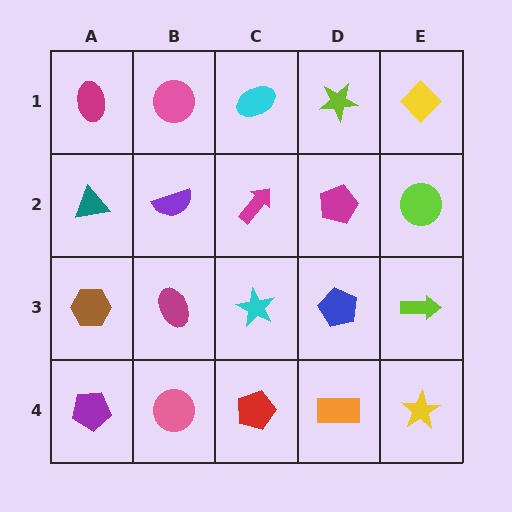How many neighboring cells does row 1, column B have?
3.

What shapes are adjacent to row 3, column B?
A purple semicircle (row 2, column B), a pink circle (row 4, column B), a brown hexagon (row 3, column A), a cyan star (row 3, column C).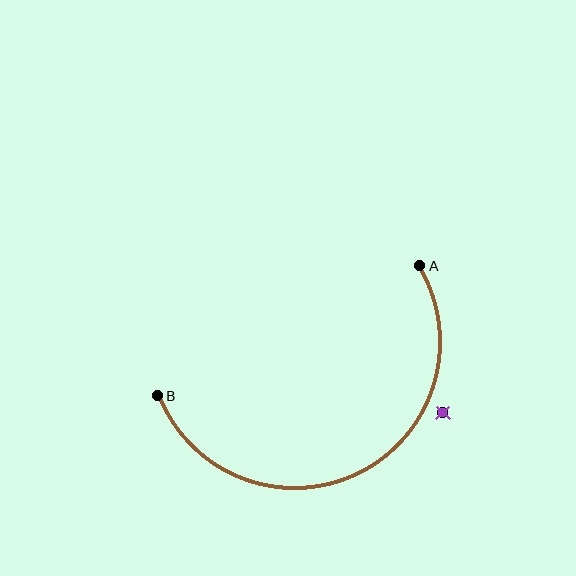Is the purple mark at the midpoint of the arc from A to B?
No — the purple mark does not lie on the arc at all. It sits slightly outside the curve.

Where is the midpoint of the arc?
The arc midpoint is the point on the curve farthest from the straight line joining A and B. It sits below that line.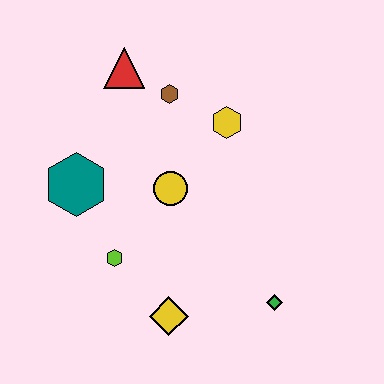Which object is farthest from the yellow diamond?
The red triangle is farthest from the yellow diamond.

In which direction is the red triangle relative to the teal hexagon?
The red triangle is above the teal hexagon.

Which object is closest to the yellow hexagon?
The brown hexagon is closest to the yellow hexagon.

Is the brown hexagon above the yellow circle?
Yes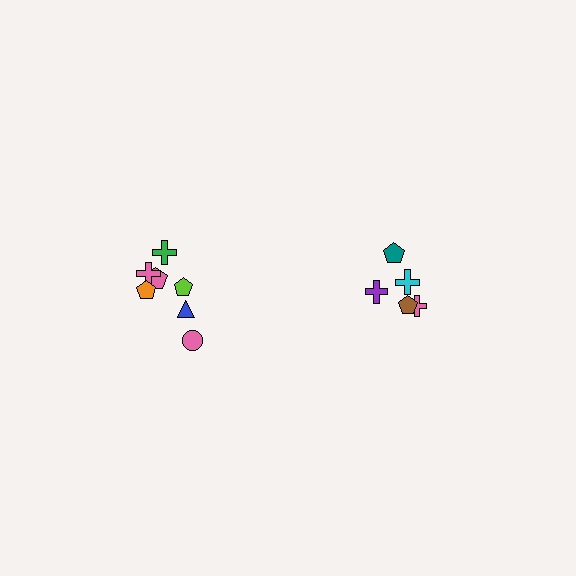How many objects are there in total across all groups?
There are 12 objects.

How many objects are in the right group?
There are 5 objects.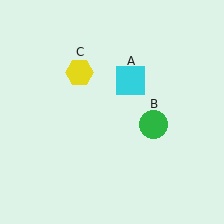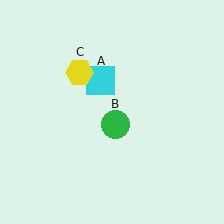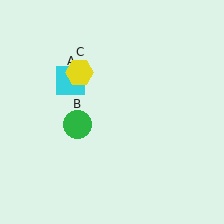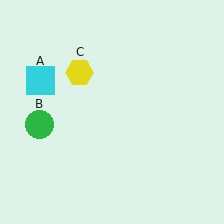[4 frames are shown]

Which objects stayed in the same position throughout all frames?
Yellow hexagon (object C) remained stationary.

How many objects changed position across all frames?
2 objects changed position: cyan square (object A), green circle (object B).